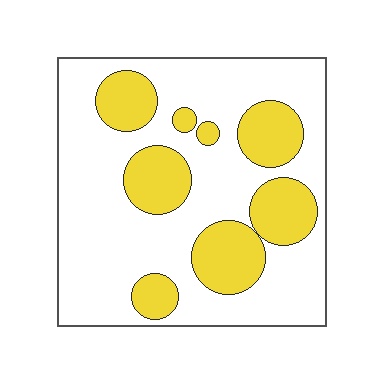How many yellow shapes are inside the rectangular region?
8.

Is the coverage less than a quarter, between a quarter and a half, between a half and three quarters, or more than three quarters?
Between a quarter and a half.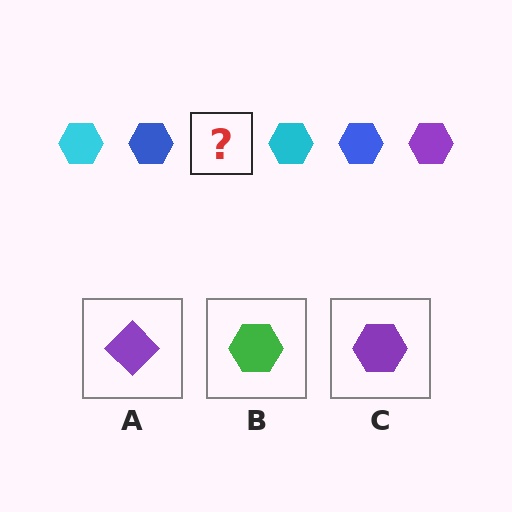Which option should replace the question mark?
Option C.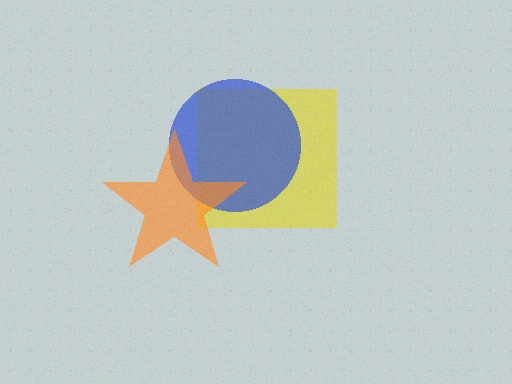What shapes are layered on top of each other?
The layered shapes are: a yellow square, a blue circle, an orange star.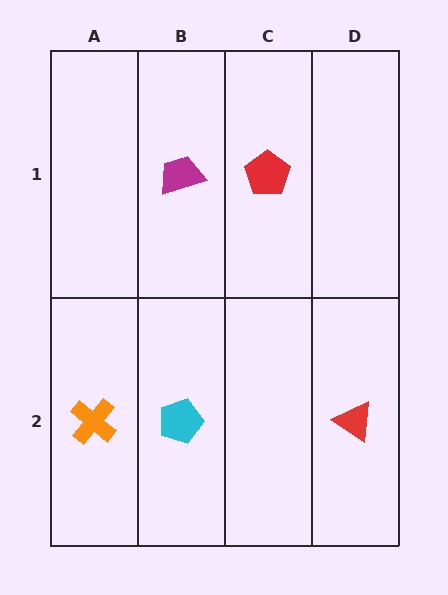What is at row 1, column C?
A red pentagon.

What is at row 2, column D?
A red triangle.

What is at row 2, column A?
An orange cross.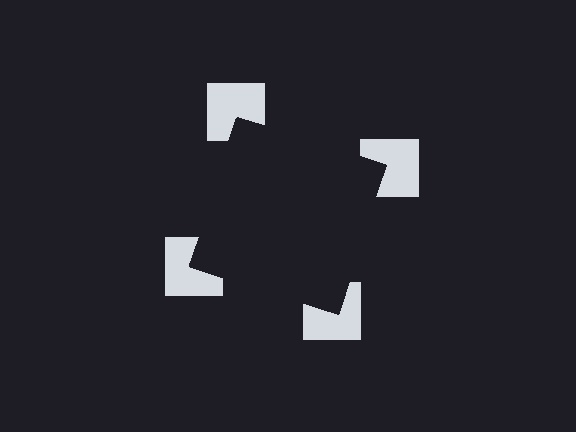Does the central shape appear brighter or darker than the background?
It typically appears slightly darker than the background, even though no actual brightness change is drawn.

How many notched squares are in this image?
There are 4 — one at each vertex of the illusory square.